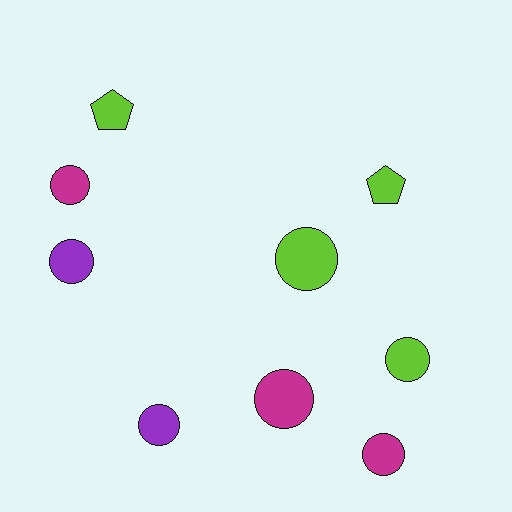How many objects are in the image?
There are 9 objects.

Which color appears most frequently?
Lime, with 4 objects.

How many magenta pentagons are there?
There are no magenta pentagons.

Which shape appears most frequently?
Circle, with 7 objects.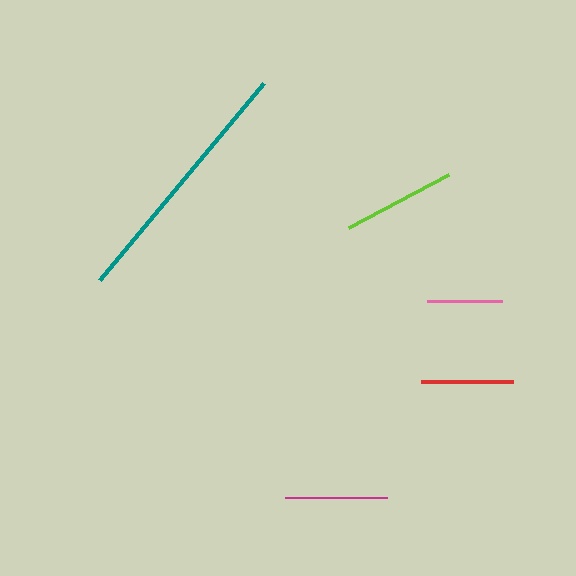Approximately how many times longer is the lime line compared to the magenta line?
The lime line is approximately 1.1 times the length of the magenta line.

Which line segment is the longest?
The teal line is the longest at approximately 257 pixels.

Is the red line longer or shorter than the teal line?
The teal line is longer than the red line.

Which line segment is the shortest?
The pink line is the shortest at approximately 76 pixels.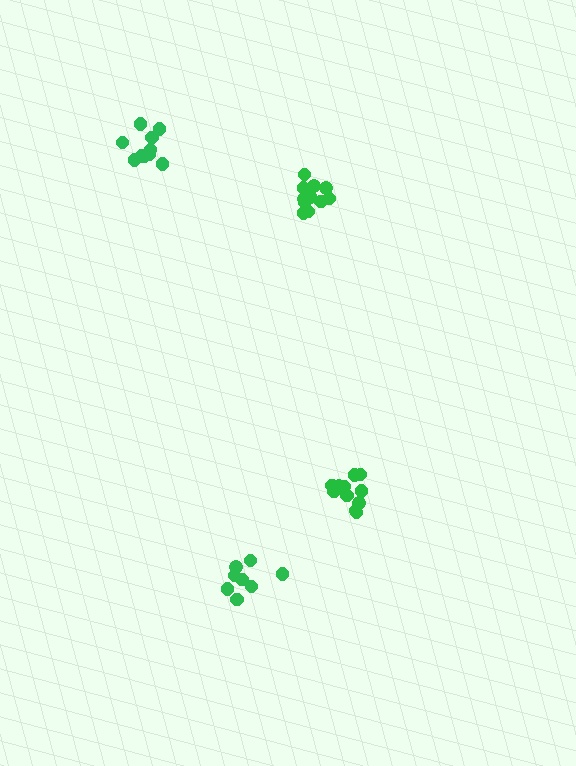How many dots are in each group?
Group 1: 12 dots, Group 2: 8 dots, Group 3: 10 dots, Group 4: 11 dots (41 total).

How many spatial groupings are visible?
There are 4 spatial groupings.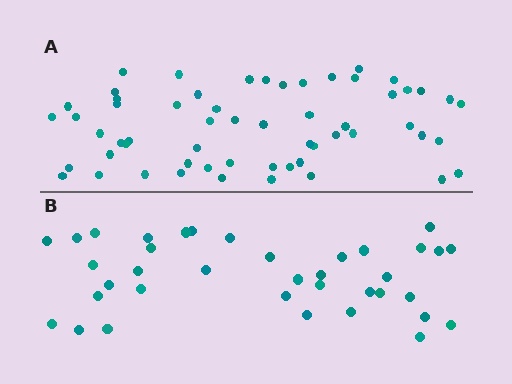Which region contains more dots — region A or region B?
Region A (the top region) has more dots.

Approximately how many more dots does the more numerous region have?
Region A has approximately 20 more dots than region B.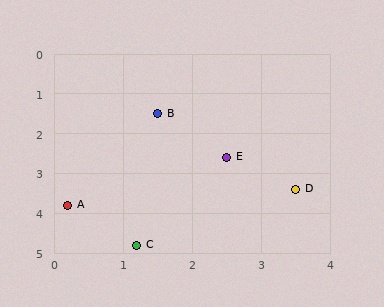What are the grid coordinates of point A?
Point A is at approximately (0.2, 3.8).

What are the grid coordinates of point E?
Point E is at approximately (2.5, 2.6).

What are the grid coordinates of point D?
Point D is at approximately (3.5, 3.4).